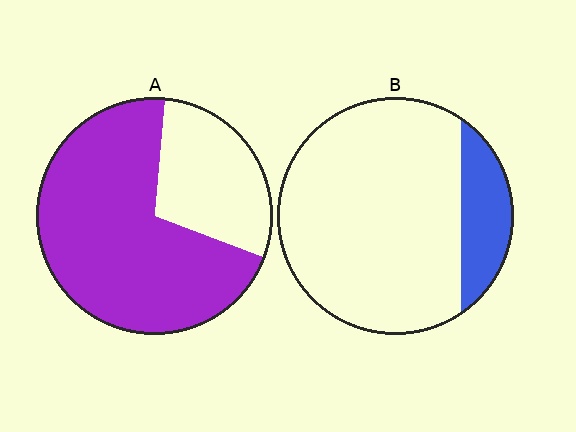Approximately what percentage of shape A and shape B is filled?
A is approximately 70% and B is approximately 15%.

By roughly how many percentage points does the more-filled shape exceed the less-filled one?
By roughly 55 percentage points (A over B).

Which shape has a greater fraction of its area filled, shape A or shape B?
Shape A.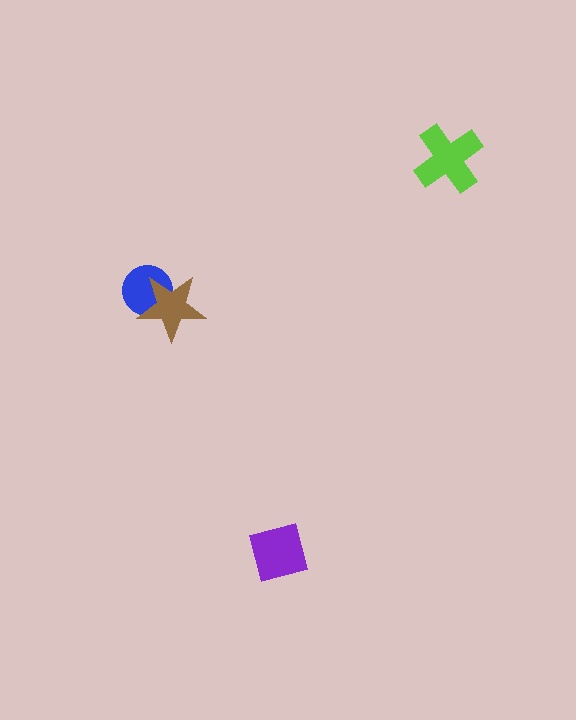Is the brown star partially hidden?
No, no other shape covers it.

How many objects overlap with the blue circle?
1 object overlaps with the blue circle.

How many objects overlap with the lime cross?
0 objects overlap with the lime cross.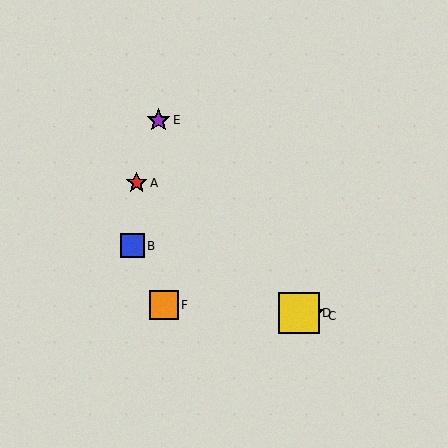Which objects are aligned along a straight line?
Objects A, C, D are aligned along a straight line.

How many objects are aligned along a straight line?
3 objects (A, C, D) are aligned along a straight line.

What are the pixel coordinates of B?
Object B is at (133, 246).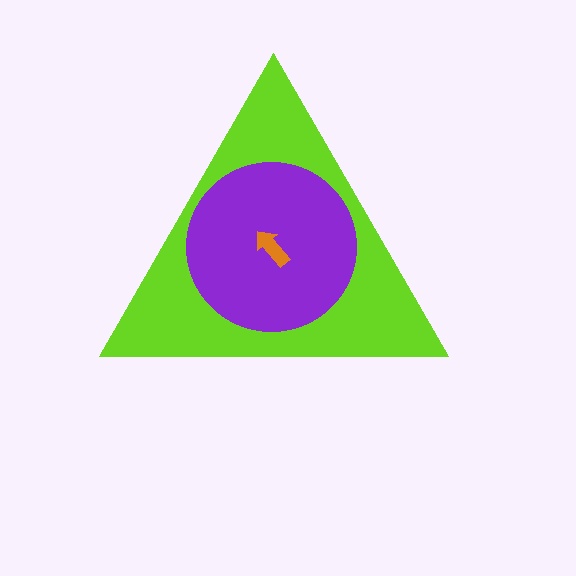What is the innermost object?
The orange arrow.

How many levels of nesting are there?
3.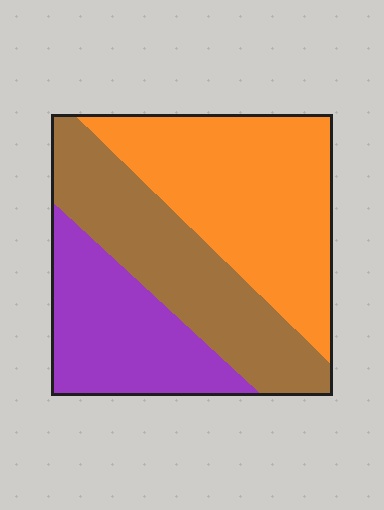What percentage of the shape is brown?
Brown covers roughly 35% of the shape.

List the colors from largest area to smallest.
From largest to smallest: orange, brown, purple.